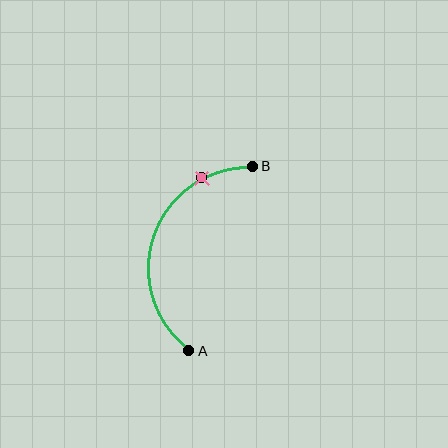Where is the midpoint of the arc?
The arc midpoint is the point on the curve farthest from the straight line joining A and B. It sits to the left of that line.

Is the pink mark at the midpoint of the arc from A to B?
No. The pink mark lies on the arc but is closer to endpoint B. The arc midpoint would be at the point on the curve equidistant along the arc from both A and B.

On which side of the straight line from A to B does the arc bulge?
The arc bulges to the left of the straight line connecting A and B.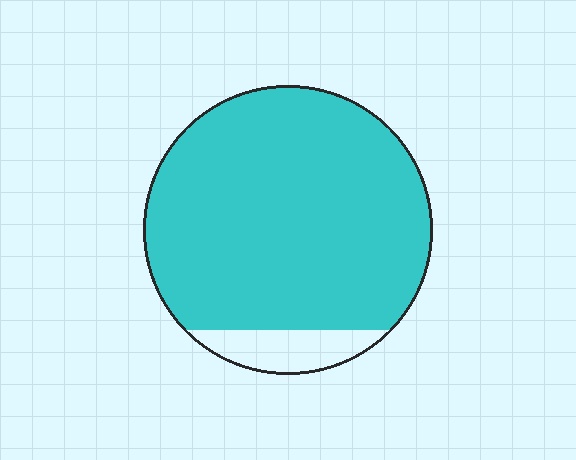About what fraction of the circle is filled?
About nine tenths (9/10).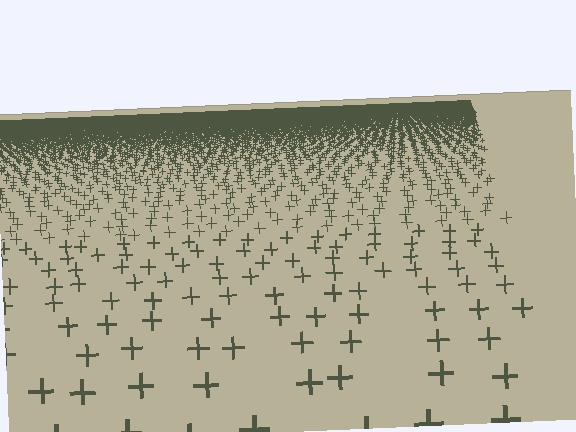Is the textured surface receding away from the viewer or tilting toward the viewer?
The surface is receding away from the viewer. Texture elements get smaller and denser toward the top.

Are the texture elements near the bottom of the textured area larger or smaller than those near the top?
Larger. Near the bottom, elements are closer to the viewer and appear at a bigger on-screen size.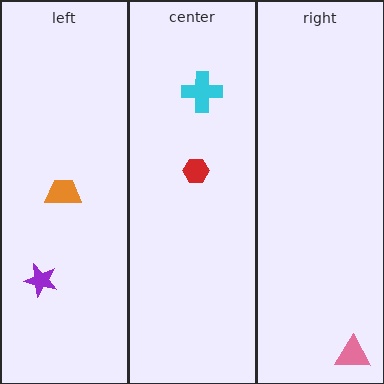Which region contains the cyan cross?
The center region.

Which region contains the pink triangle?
The right region.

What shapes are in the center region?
The cyan cross, the red hexagon.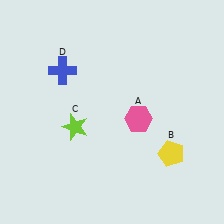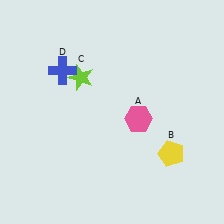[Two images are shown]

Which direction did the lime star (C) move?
The lime star (C) moved up.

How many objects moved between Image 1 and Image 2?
1 object moved between the two images.